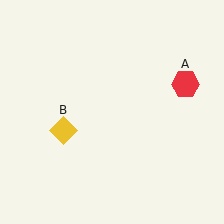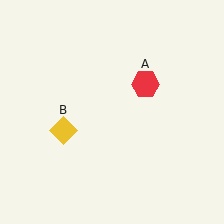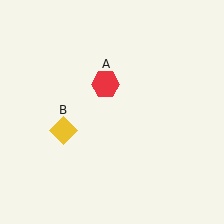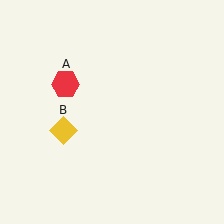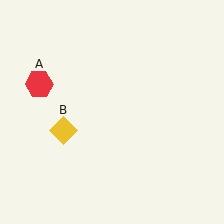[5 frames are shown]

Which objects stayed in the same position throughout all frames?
Yellow diamond (object B) remained stationary.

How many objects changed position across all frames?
1 object changed position: red hexagon (object A).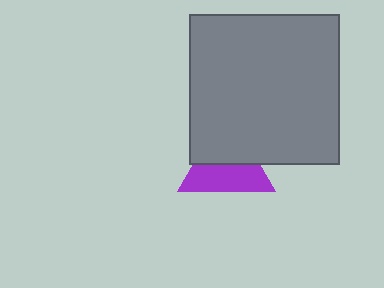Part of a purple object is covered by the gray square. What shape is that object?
It is a triangle.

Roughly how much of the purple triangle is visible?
About half of it is visible (roughly 52%).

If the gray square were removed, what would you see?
You would see the complete purple triangle.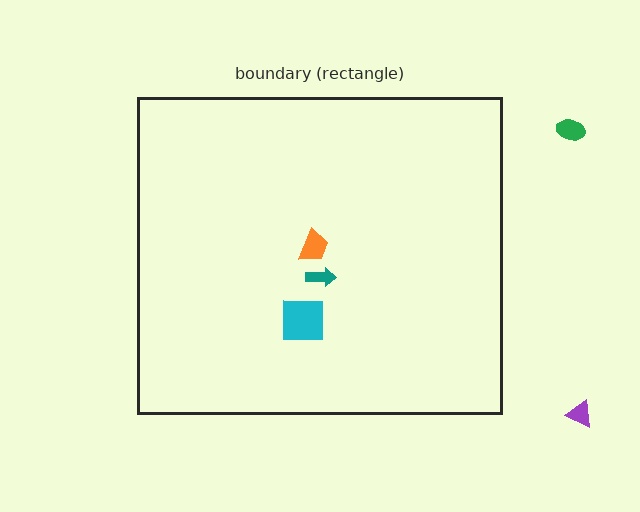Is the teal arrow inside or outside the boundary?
Inside.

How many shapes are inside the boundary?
3 inside, 2 outside.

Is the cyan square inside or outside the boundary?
Inside.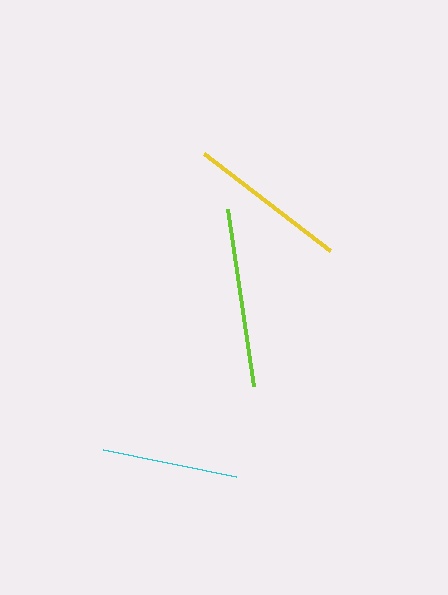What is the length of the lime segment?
The lime segment is approximately 179 pixels long.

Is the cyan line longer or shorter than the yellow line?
The yellow line is longer than the cyan line.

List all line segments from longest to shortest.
From longest to shortest: lime, yellow, cyan.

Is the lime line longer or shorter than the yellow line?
The lime line is longer than the yellow line.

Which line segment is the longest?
The lime line is the longest at approximately 179 pixels.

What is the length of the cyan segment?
The cyan segment is approximately 135 pixels long.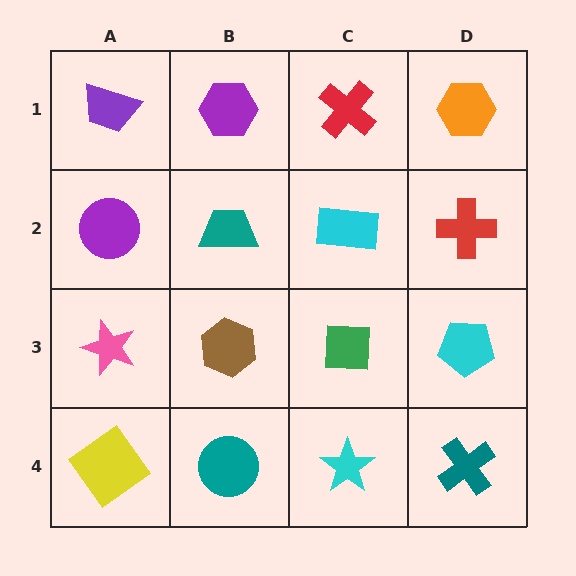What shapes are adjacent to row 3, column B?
A teal trapezoid (row 2, column B), a teal circle (row 4, column B), a pink star (row 3, column A), a green square (row 3, column C).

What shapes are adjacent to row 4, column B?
A brown hexagon (row 3, column B), a yellow diamond (row 4, column A), a cyan star (row 4, column C).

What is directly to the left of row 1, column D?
A red cross.